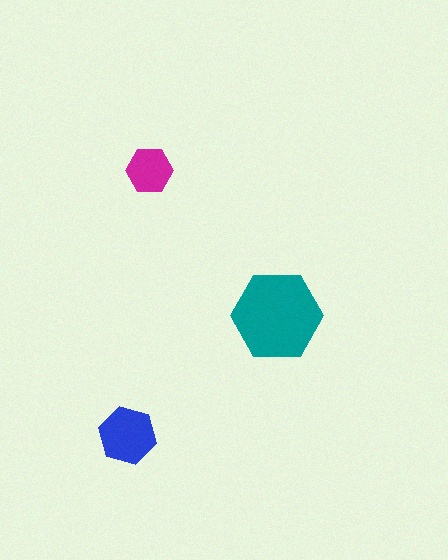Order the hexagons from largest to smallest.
the teal one, the blue one, the magenta one.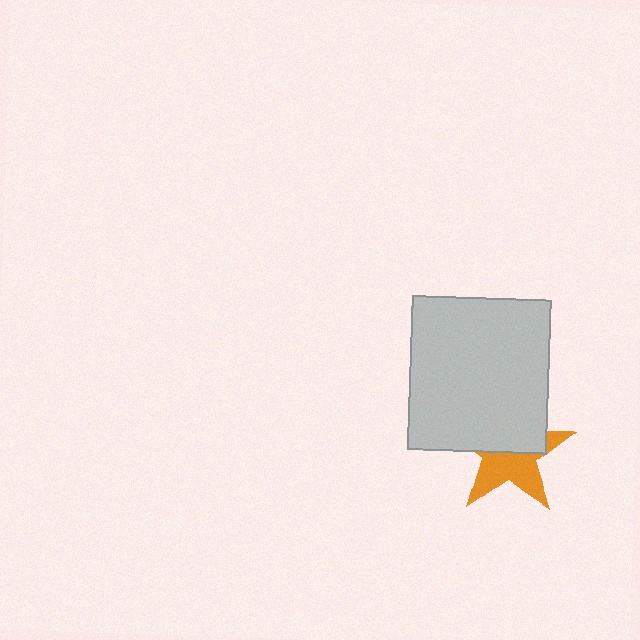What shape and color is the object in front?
The object in front is a light gray rectangle.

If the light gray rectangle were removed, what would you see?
You would see the complete orange star.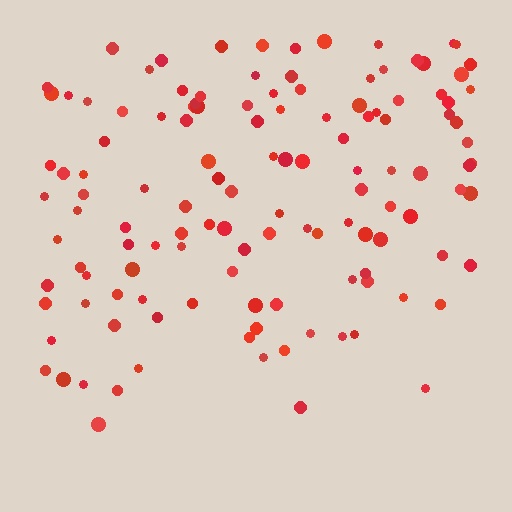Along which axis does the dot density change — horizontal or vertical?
Vertical.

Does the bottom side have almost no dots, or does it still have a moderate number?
Still a moderate number, just noticeably fewer than the top.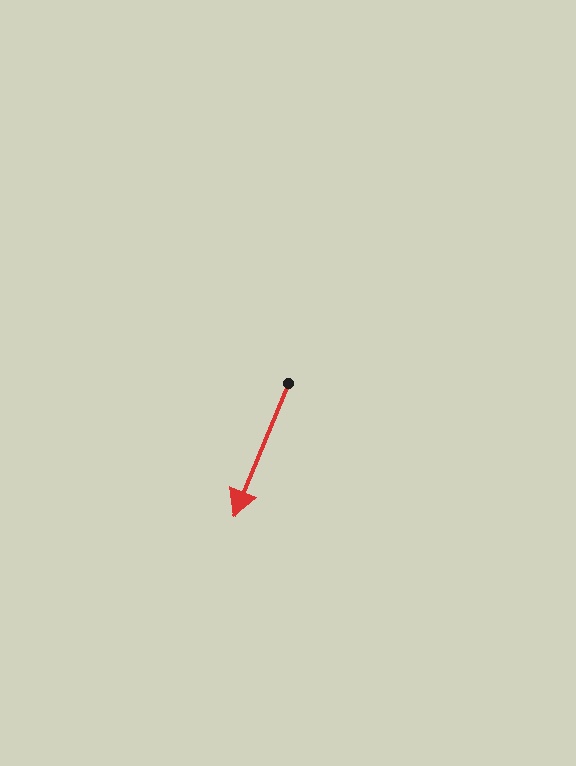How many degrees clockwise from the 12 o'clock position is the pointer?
Approximately 202 degrees.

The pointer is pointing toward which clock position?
Roughly 7 o'clock.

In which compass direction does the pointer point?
South.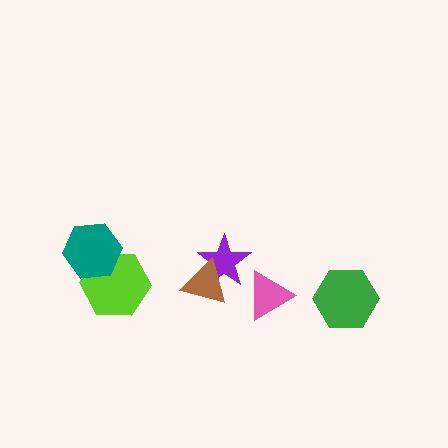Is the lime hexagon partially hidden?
Yes, it is partially covered by another shape.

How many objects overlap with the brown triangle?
1 object overlaps with the brown triangle.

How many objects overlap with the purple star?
1 object overlaps with the purple star.